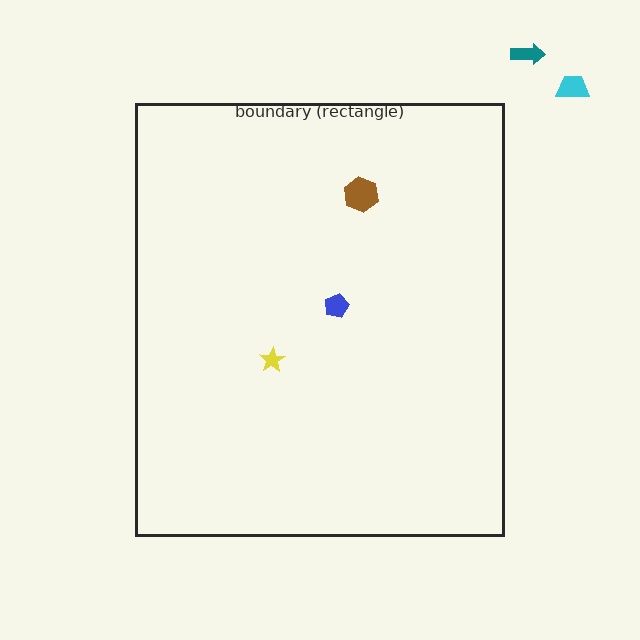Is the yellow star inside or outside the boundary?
Inside.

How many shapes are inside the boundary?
3 inside, 2 outside.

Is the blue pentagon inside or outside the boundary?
Inside.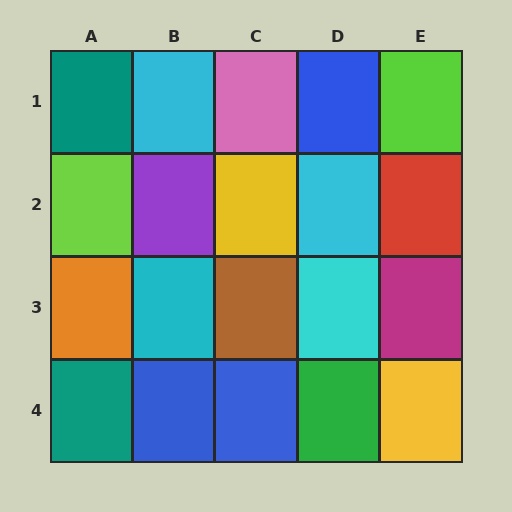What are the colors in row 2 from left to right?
Lime, purple, yellow, cyan, red.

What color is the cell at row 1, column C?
Pink.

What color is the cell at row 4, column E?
Yellow.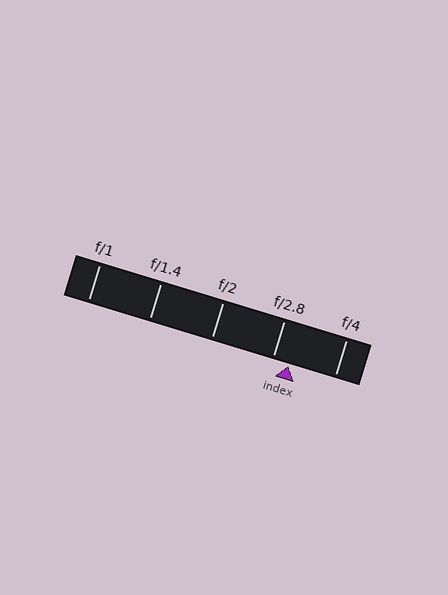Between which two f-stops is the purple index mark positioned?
The index mark is between f/2.8 and f/4.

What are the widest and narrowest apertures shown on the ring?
The widest aperture shown is f/1 and the narrowest is f/4.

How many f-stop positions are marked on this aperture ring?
There are 5 f-stop positions marked.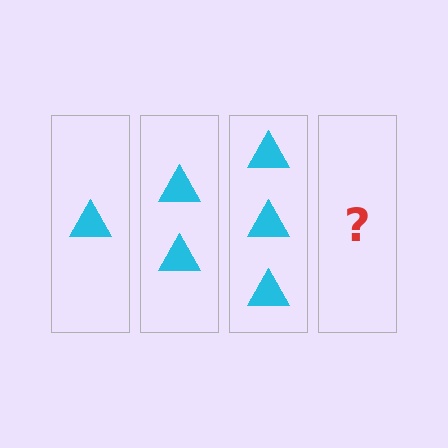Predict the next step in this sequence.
The next step is 4 triangles.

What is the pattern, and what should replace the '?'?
The pattern is that each step adds one more triangle. The '?' should be 4 triangles.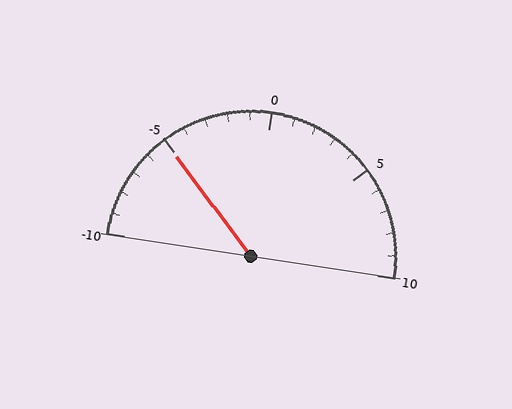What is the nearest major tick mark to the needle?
The nearest major tick mark is -5.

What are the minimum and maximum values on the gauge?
The gauge ranges from -10 to 10.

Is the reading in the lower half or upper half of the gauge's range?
The reading is in the lower half of the range (-10 to 10).